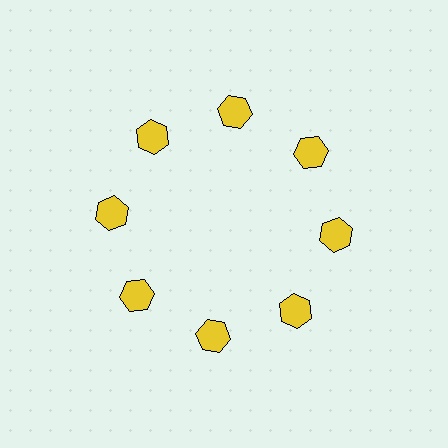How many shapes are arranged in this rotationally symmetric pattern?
There are 8 shapes, arranged in 8 groups of 1.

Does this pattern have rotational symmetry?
Yes, this pattern has 8-fold rotational symmetry. It looks the same after rotating 45 degrees around the center.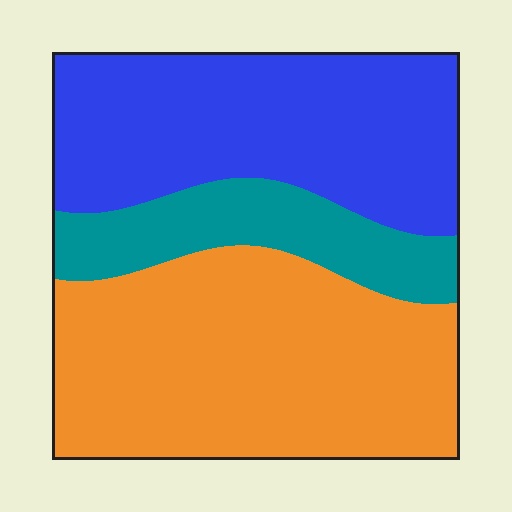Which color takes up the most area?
Orange, at roughly 45%.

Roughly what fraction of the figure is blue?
Blue covers around 35% of the figure.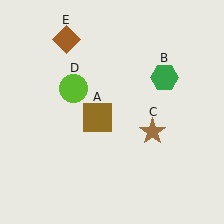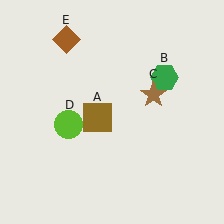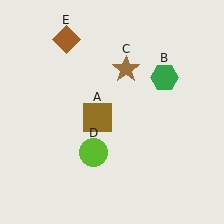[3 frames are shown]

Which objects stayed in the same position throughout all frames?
Brown square (object A) and green hexagon (object B) and brown diamond (object E) remained stationary.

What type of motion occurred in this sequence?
The brown star (object C), lime circle (object D) rotated counterclockwise around the center of the scene.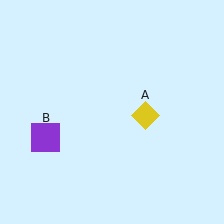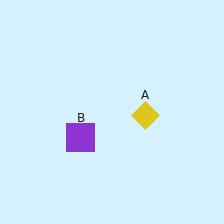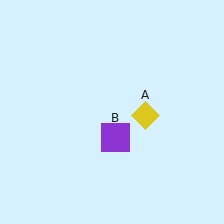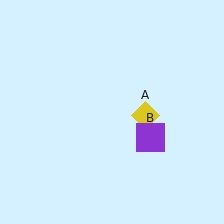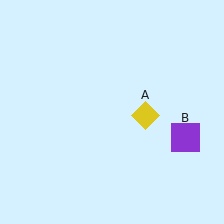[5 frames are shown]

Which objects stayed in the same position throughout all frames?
Yellow diamond (object A) remained stationary.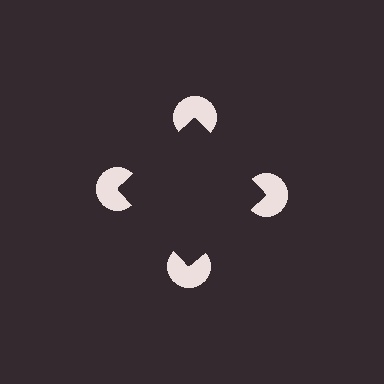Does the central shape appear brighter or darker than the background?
It typically appears slightly darker than the background, even though no actual brightness change is drawn.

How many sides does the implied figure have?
4 sides.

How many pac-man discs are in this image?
There are 4 — one at each vertex of the illusory square.